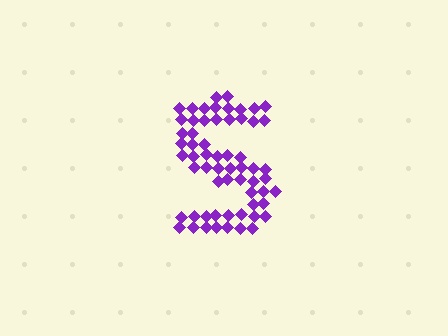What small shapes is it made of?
It is made of small diamonds.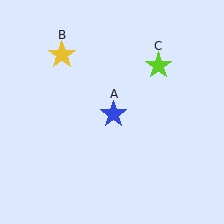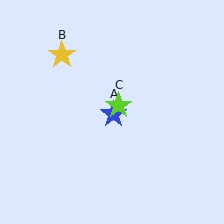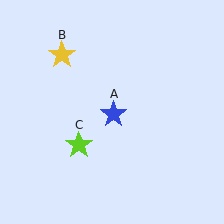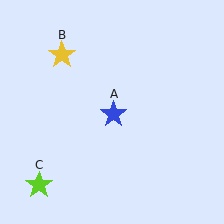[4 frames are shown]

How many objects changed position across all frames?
1 object changed position: lime star (object C).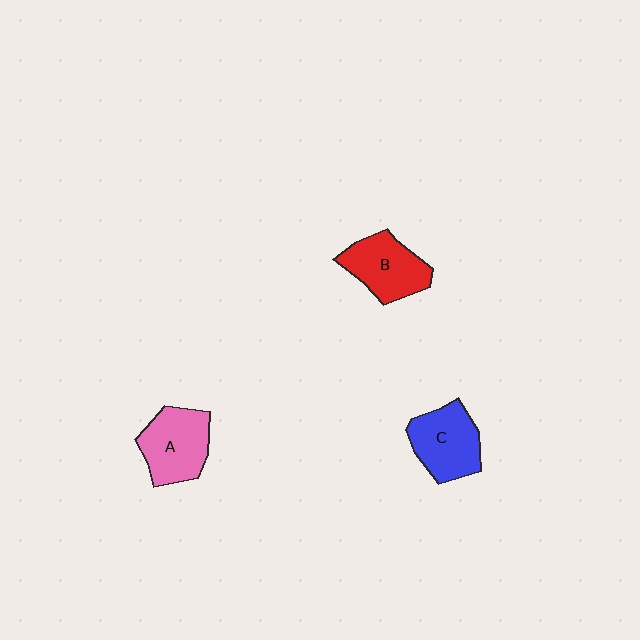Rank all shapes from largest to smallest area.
From largest to smallest: A (pink), C (blue), B (red).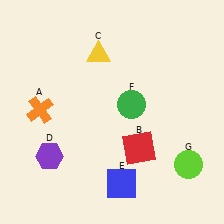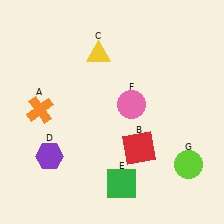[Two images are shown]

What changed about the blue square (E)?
In Image 1, E is blue. In Image 2, it changed to green.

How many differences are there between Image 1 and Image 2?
There are 2 differences between the two images.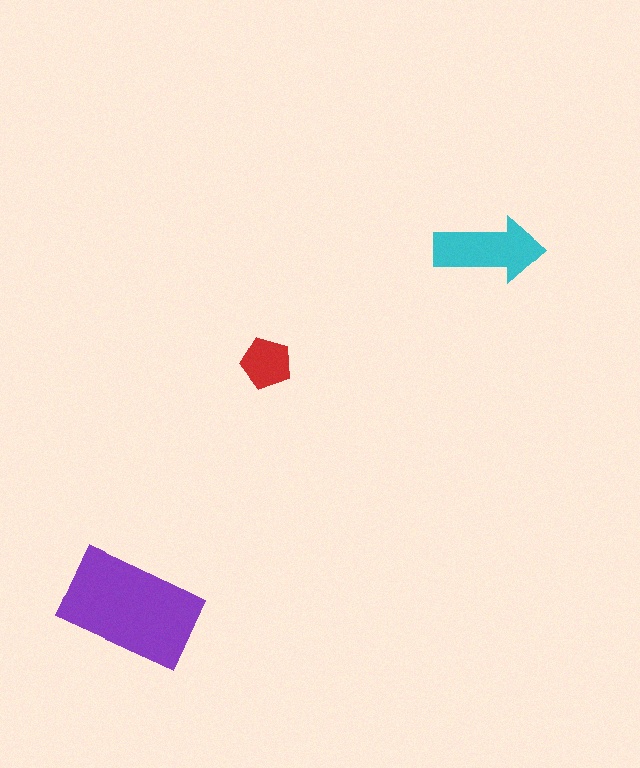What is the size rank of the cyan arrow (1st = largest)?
2nd.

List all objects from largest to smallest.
The purple rectangle, the cyan arrow, the red pentagon.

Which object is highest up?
The cyan arrow is topmost.